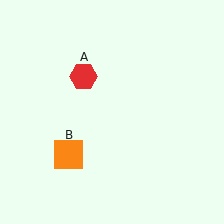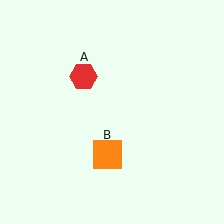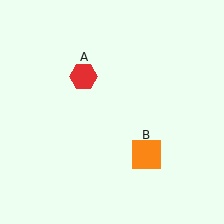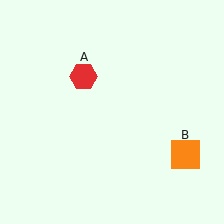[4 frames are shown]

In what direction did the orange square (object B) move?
The orange square (object B) moved right.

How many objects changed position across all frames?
1 object changed position: orange square (object B).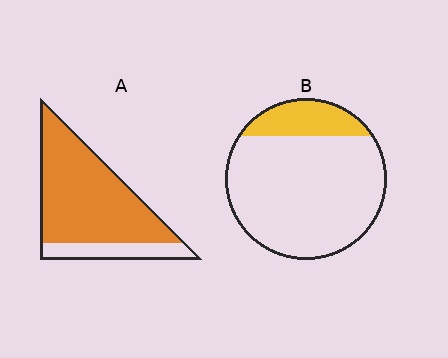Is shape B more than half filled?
No.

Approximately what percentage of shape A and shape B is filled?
A is approximately 80% and B is approximately 20%.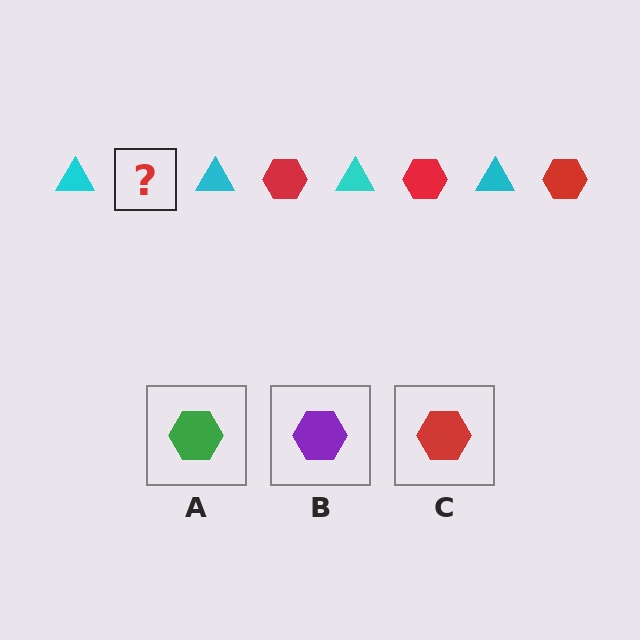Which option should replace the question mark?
Option C.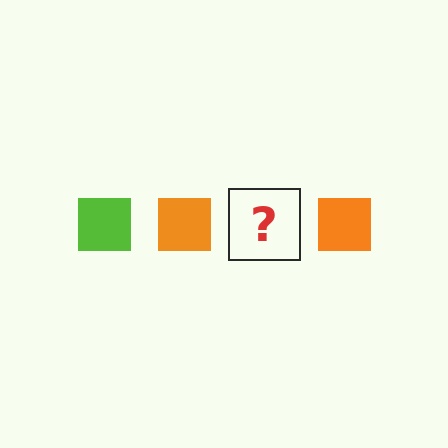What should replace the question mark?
The question mark should be replaced with a lime square.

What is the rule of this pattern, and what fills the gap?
The rule is that the pattern cycles through lime, orange squares. The gap should be filled with a lime square.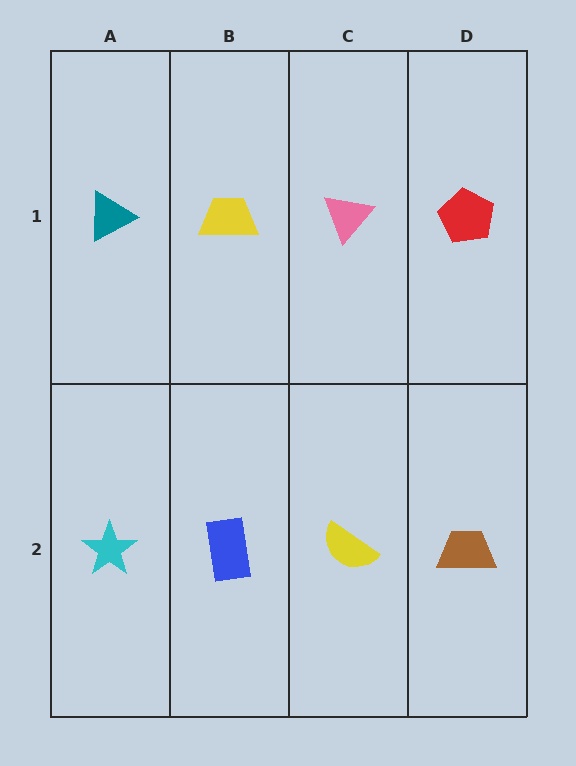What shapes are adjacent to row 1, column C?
A yellow semicircle (row 2, column C), a yellow trapezoid (row 1, column B), a red pentagon (row 1, column D).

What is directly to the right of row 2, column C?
A brown trapezoid.